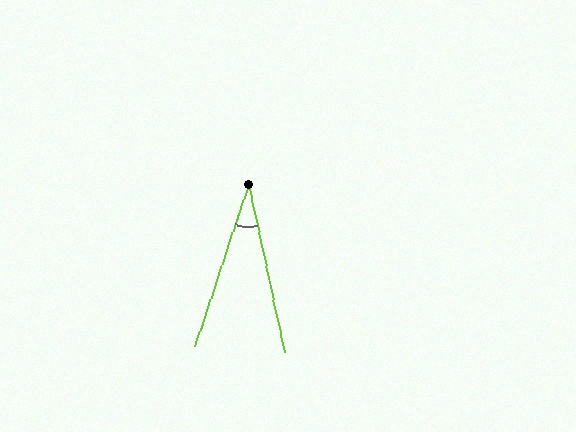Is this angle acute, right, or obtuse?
It is acute.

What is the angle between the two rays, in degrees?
Approximately 31 degrees.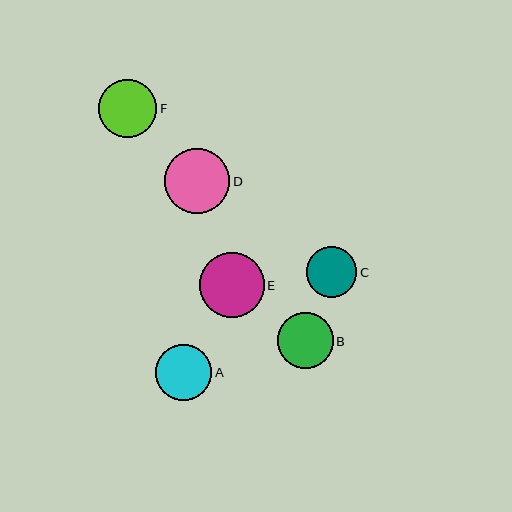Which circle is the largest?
Circle D is the largest with a size of approximately 65 pixels.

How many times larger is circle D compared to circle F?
Circle D is approximately 1.1 times the size of circle F.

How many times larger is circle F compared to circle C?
Circle F is approximately 1.1 times the size of circle C.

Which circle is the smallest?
Circle C is the smallest with a size of approximately 51 pixels.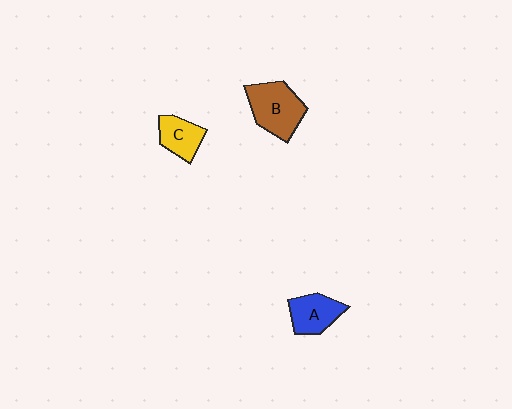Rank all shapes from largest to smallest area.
From largest to smallest: B (brown), A (blue), C (yellow).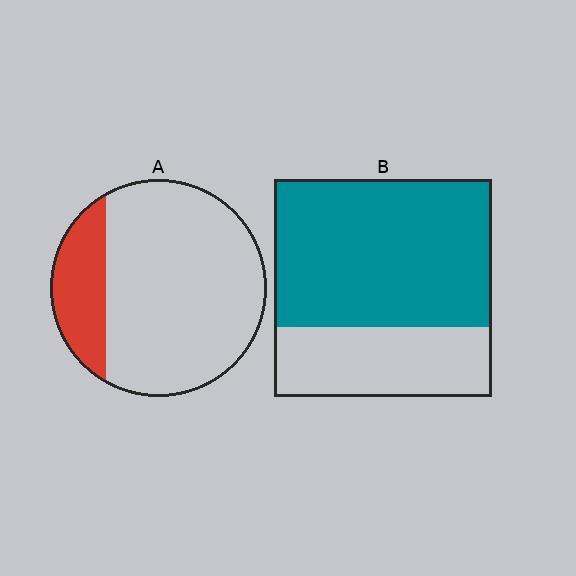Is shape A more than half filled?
No.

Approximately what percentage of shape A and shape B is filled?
A is approximately 20% and B is approximately 70%.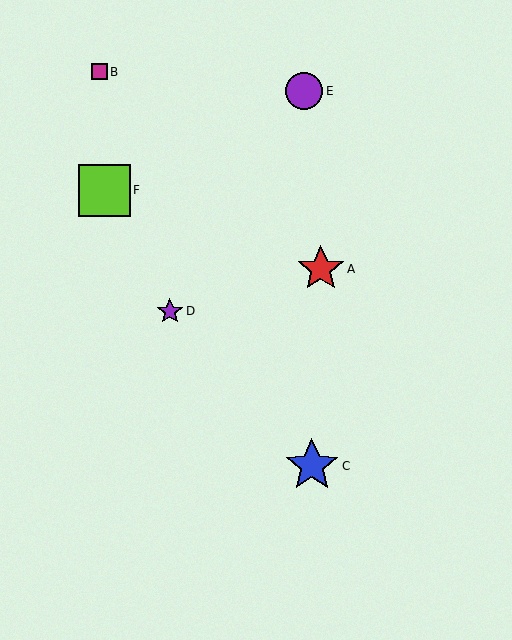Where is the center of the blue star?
The center of the blue star is at (312, 466).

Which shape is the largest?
The blue star (labeled C) is the largest.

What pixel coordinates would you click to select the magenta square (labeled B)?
Click at (100, 72) to select the magenta square B.